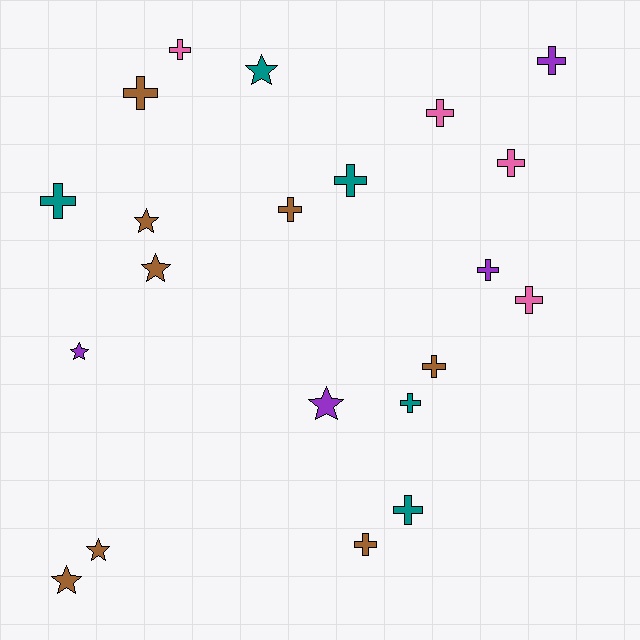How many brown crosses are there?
There are 4 brown crosses.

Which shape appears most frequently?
Cross, with 14 objects.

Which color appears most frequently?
Brown, with 8 objects.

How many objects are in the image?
There are 21 objects.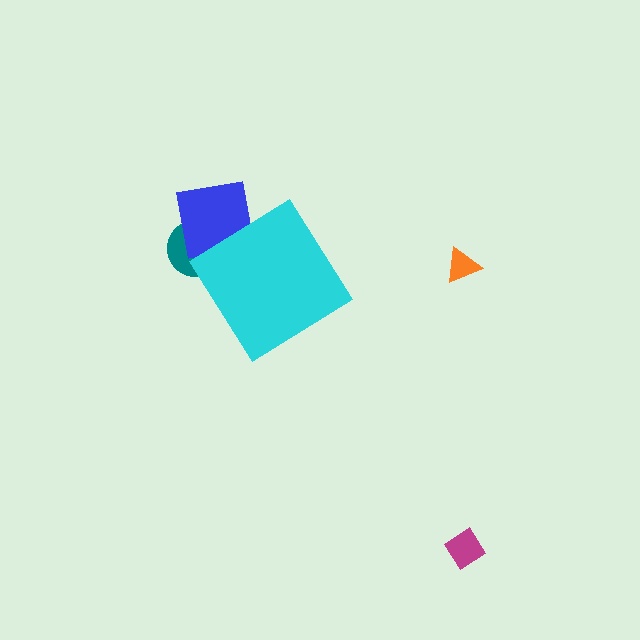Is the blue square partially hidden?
Yes, the blue square is partially hidden behind the cyan diamond.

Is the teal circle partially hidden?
Yes, the teal circle is partially hidden behind the cyan diamond.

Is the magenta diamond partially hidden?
No, the magenta diamond is fully visible.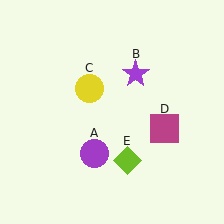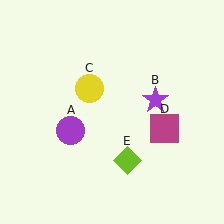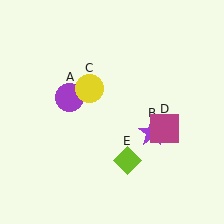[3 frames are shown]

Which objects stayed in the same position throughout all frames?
Yellow circle (object C) and magenta square (object D) and lime diamond (object E) remained stationary.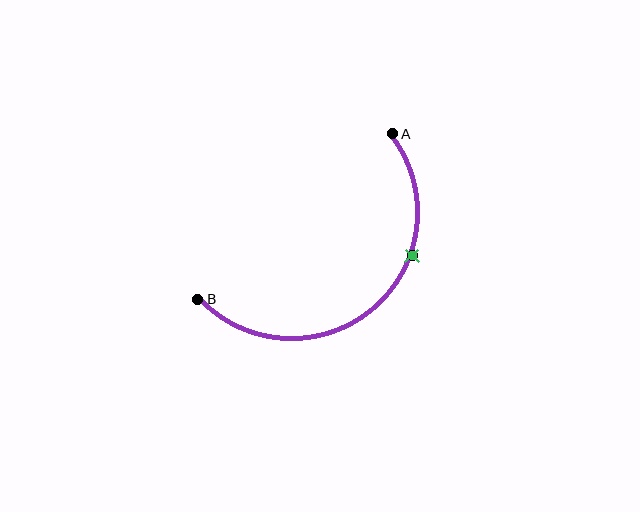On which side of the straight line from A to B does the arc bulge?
The arc bulges below and to the right of the straight line connecting A and B.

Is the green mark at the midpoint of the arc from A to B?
No. The green mark lies on the arc but is closer to endpoint A. The arc midpoint would be at the point on the curve equidistant along the arc from both A and B.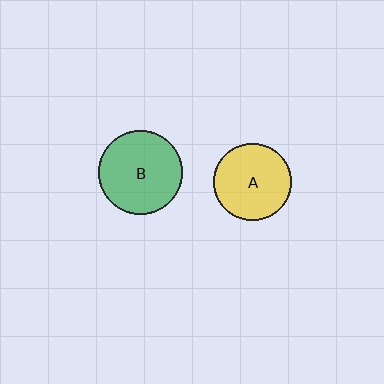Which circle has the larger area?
Circle B (green).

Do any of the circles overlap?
No, none of the circles overlap.